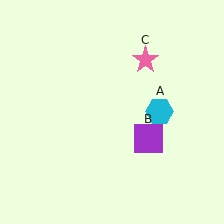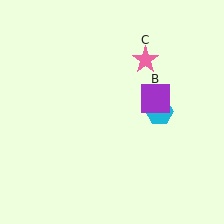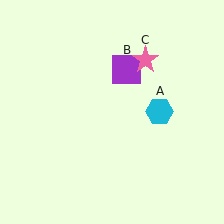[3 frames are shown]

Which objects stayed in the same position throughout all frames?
Cyan hexagon (object A) and pink star (object C) remained stationary.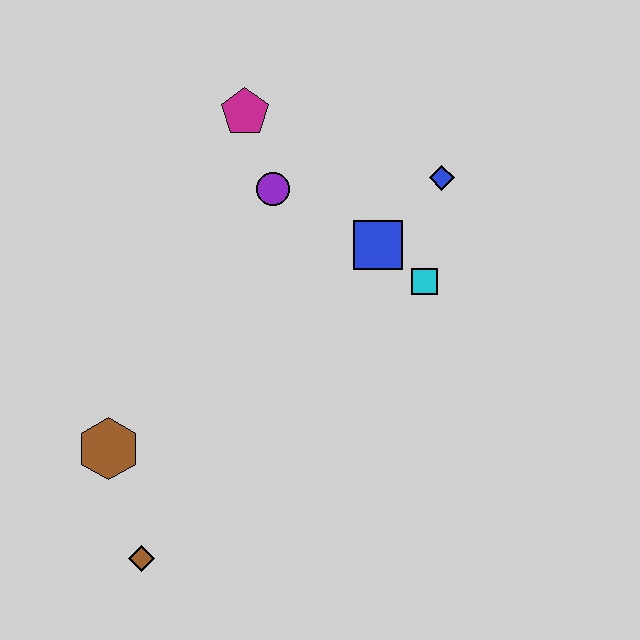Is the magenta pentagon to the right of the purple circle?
No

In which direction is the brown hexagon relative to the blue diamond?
The brown hexagon is to the left of the blue diamond.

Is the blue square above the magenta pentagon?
No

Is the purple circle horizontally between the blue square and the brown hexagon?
Yes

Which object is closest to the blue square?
The cyan square is closest to the blue square.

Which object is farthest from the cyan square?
The brown diamond is farthest from the cyan square.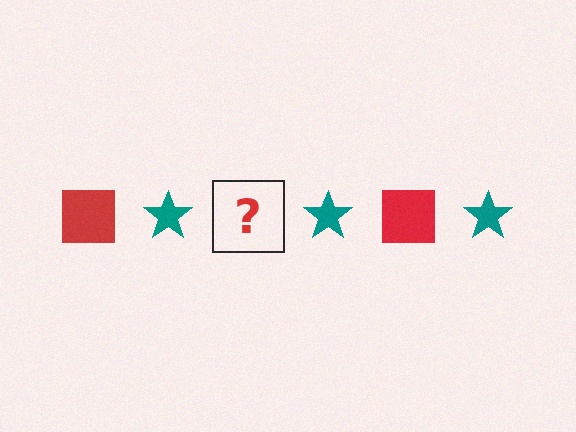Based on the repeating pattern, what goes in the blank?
The blank should be a red square.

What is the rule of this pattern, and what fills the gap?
The rule is that the pattern alternates between red square and teal star. The gap should be filled with a red square.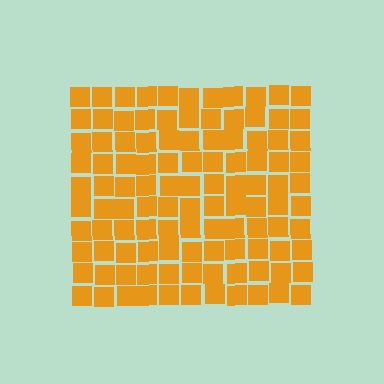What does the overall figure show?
The overall figure shows a square.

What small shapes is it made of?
It is made of small squares.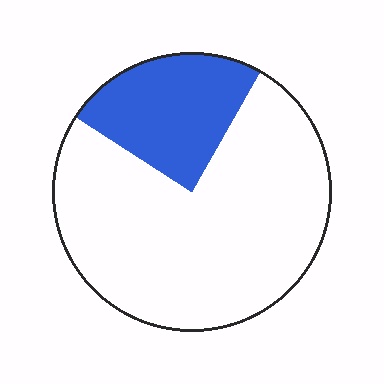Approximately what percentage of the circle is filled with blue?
Approximately 25%.